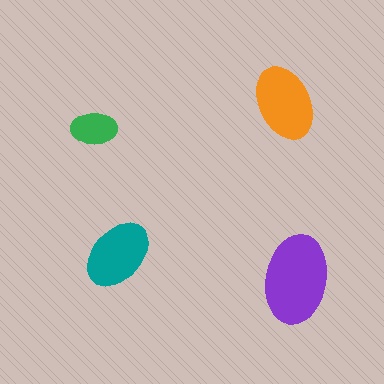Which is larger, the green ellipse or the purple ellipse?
The purple one.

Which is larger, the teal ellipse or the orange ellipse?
The orange one.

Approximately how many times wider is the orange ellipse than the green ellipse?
About 1.5 times wider.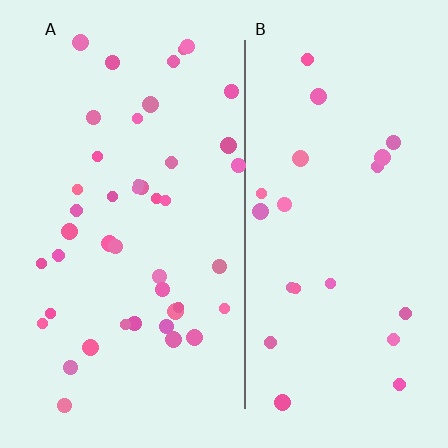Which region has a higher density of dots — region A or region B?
A (the left).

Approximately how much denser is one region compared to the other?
Approximately 2.0× — region A over region B.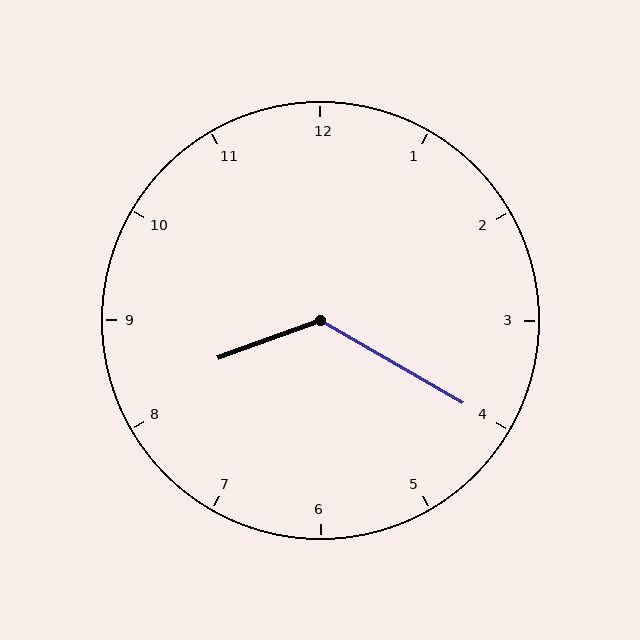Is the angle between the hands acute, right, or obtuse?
It is obtuse.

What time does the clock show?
8:20.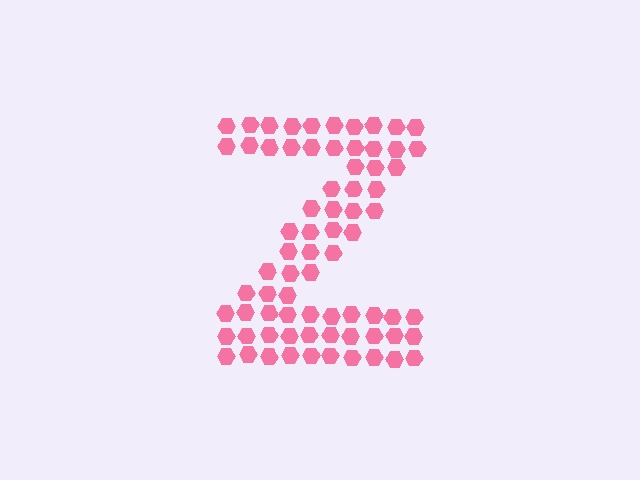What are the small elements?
The small elements are hexagons.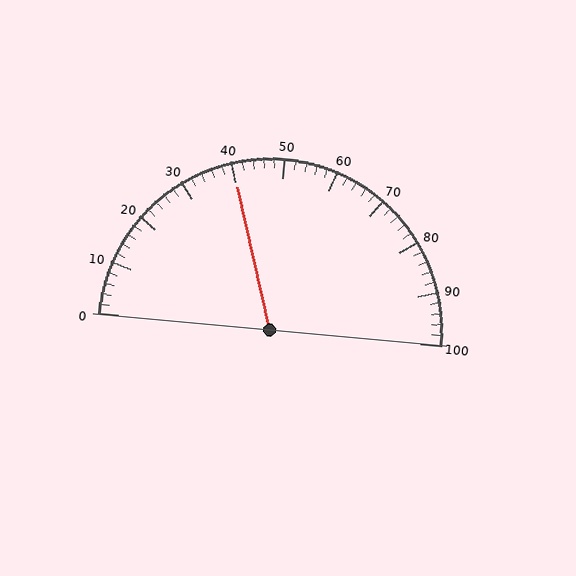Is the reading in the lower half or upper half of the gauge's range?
The reading is in the lower half of the range (0 to 100).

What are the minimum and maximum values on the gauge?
The gauge ranges from 0 to 100.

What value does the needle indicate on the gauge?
The needle indicates approximately 40.